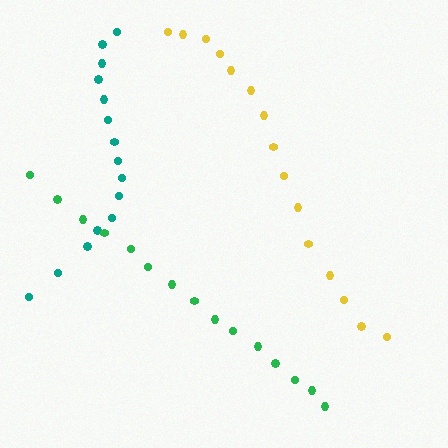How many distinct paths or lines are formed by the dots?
There are 3 distinct paths.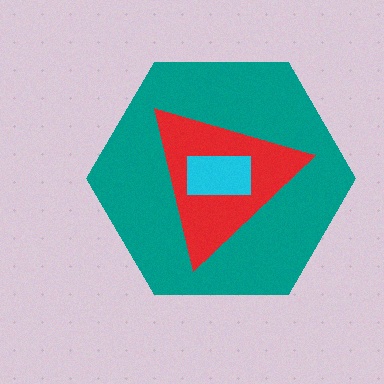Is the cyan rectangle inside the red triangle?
Yes.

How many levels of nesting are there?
3.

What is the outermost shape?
The teal hexagon.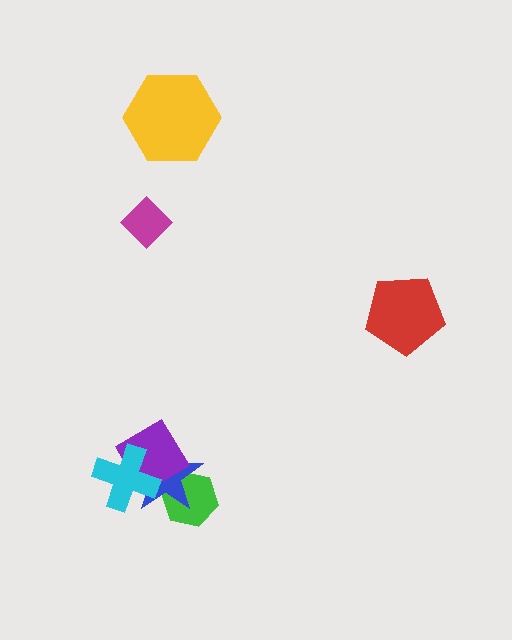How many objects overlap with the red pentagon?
0 objects overlap with the red pentagon.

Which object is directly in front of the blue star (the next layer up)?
The purple diamond is directly in front of the blue star.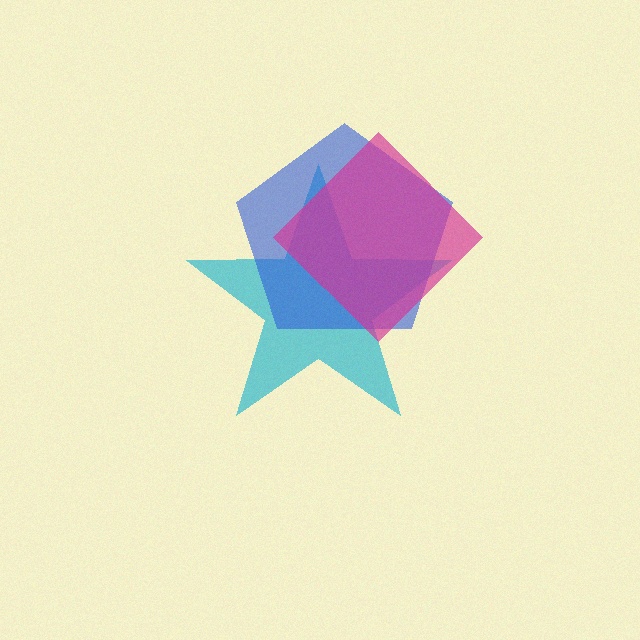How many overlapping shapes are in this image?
There are 3 overlapping shapes in the image.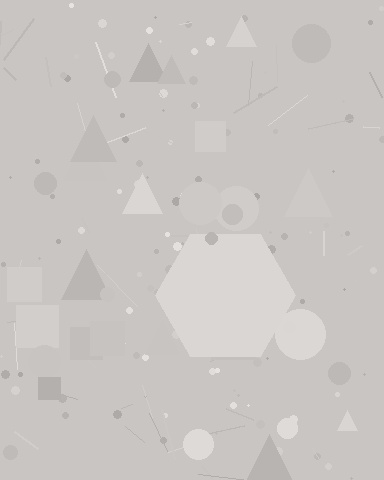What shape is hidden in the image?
A hexagon is hidden in the image.